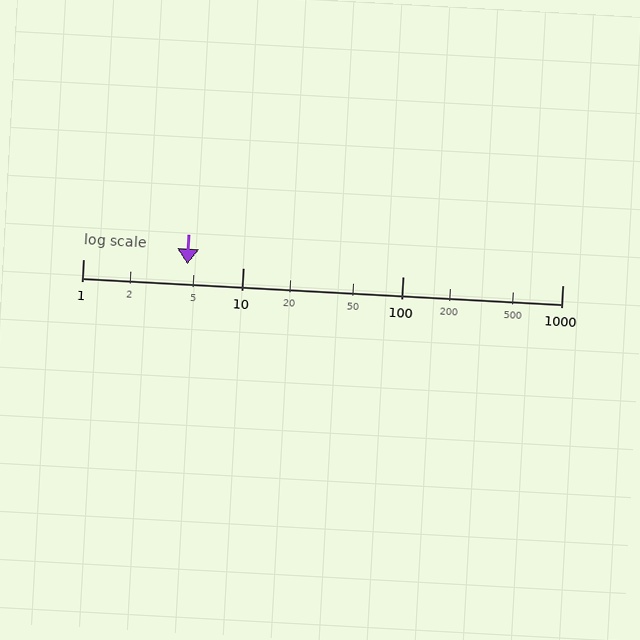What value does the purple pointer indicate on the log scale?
The pointer indicates approximately 4.5.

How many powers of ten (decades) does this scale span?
The scale spans 3 decades, from 1 to 1000.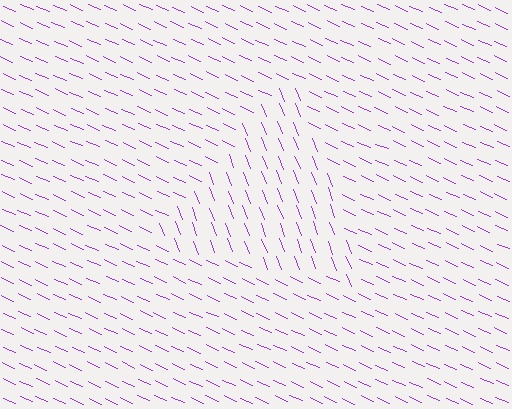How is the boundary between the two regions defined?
The boundary is defined purely by a change in line orientation (approximately 45 degrees difference). All lines are the same color and thickness.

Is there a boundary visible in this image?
Yes, there is a texture boundary formed by a change in line orientation.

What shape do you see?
I see a triangle.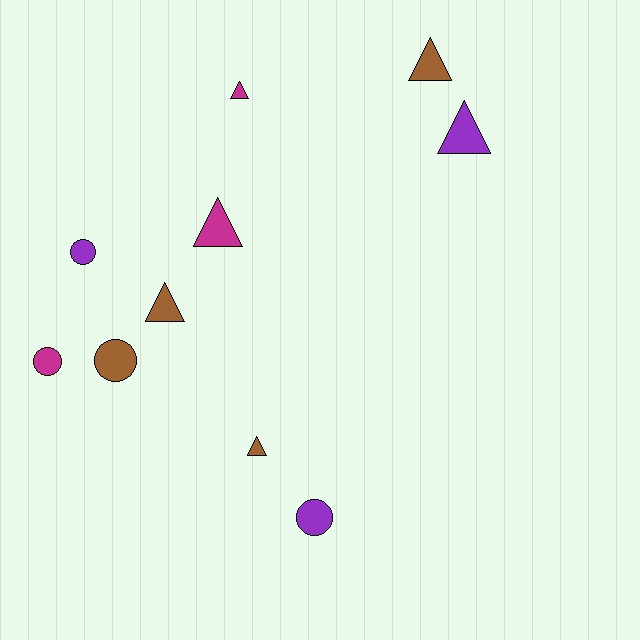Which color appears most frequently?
Brown, with 4 objects.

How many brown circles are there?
There is 1 brown circle.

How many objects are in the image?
There are 10 objects.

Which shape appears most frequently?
Triangle, with 6 objects.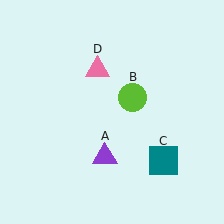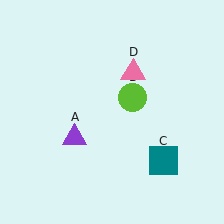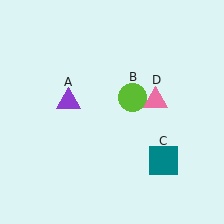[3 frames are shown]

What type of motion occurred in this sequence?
The purple triangle (object A), pink triangle (object D) rotated clockwise around the center of the scene.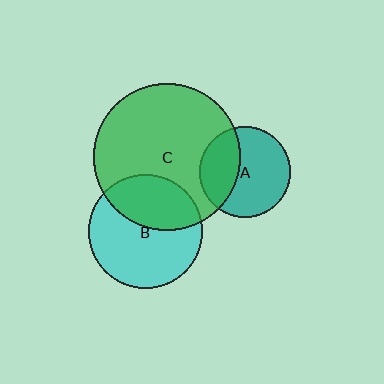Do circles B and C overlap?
Yes.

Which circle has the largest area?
Circle C (green).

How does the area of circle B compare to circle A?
Approximately 1.6 times.